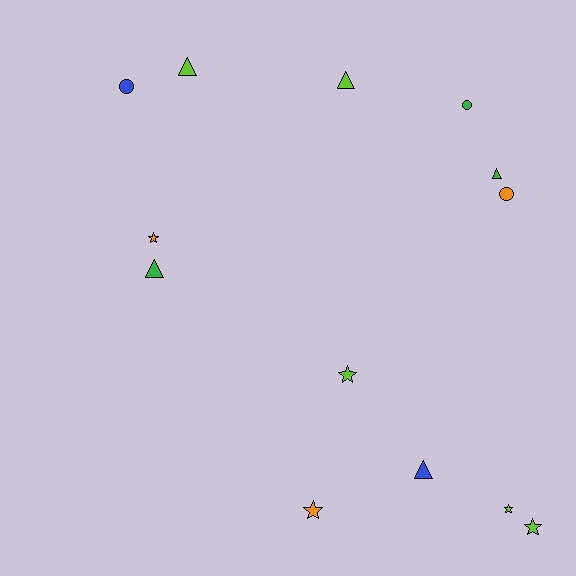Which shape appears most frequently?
Triangle, with 5 objects.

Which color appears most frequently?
Lime, with 5 objects.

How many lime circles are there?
There are no lime circles.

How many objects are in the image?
There are 13 objects.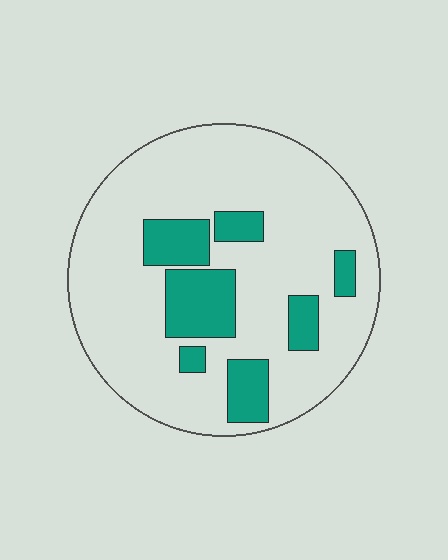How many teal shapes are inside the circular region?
7.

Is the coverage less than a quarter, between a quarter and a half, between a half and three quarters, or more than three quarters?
Less than a quarter.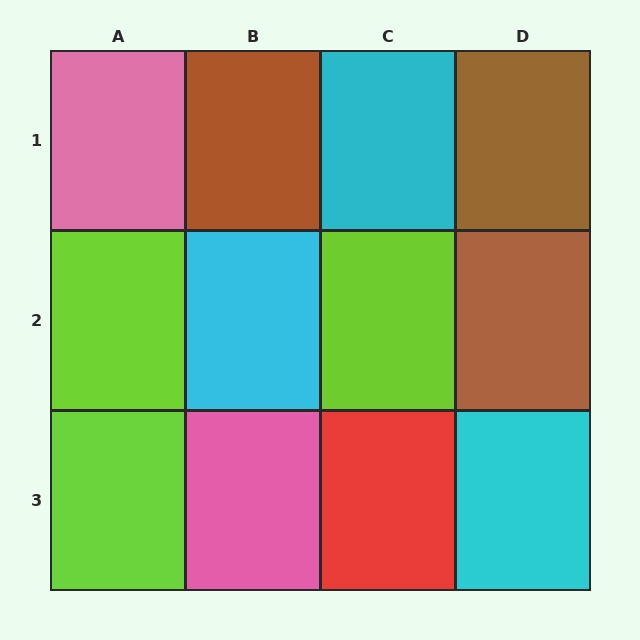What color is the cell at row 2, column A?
Lime.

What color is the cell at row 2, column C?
Lime.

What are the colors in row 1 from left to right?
Pink, brown, cyan, brown.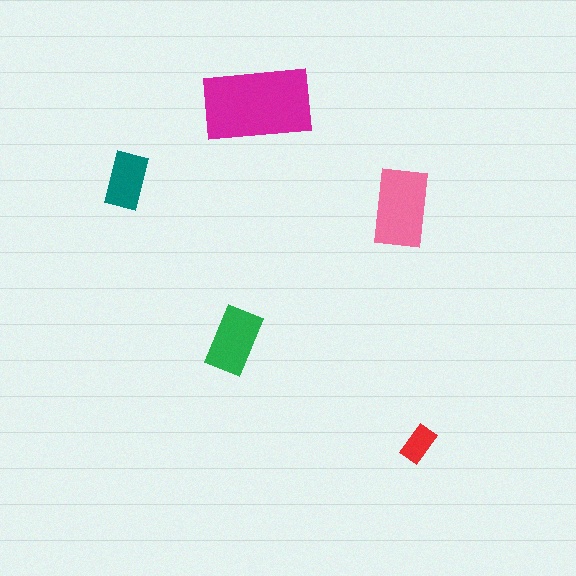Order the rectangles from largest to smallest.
the magenta one, the pink one, the green one, the teal one, the red one.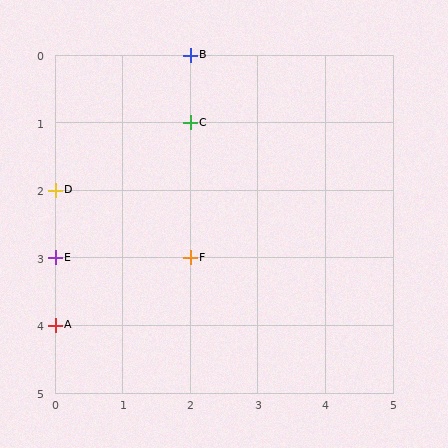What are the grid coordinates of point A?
Point A is at grid coordinates (0, 4).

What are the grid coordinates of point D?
Point D is at grid coordinates (0, 2).